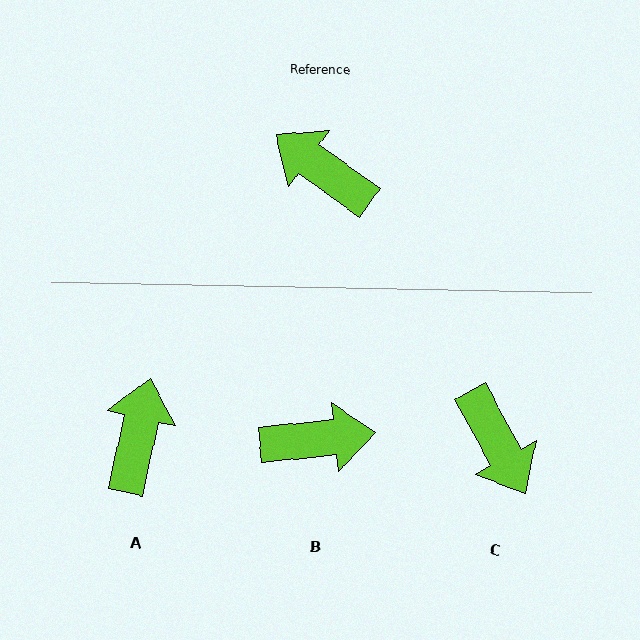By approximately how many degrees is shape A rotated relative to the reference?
Approximately 66 degrees clockwise.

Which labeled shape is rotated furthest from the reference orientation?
C, about 154 degrees away.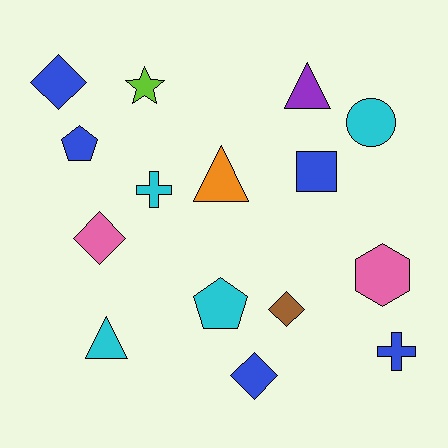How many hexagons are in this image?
There is 1 hexagon.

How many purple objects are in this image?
There is 1 purple object.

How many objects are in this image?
There are 15 objects.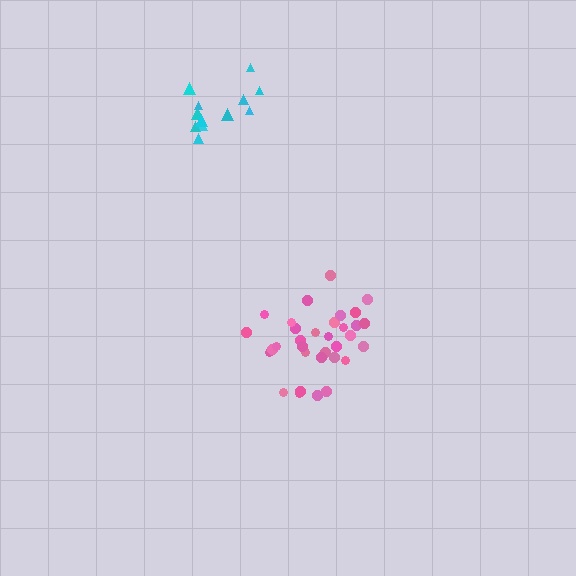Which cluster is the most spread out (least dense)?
Cyan.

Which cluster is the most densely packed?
Pink.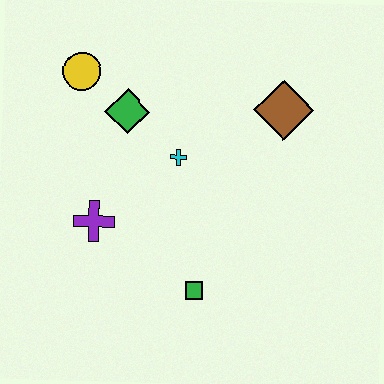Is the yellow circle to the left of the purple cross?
Yes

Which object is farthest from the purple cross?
The brown diamond is farthest from the purple cross.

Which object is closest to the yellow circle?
The green diamond is closest to the yellow circle.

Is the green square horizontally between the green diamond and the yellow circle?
No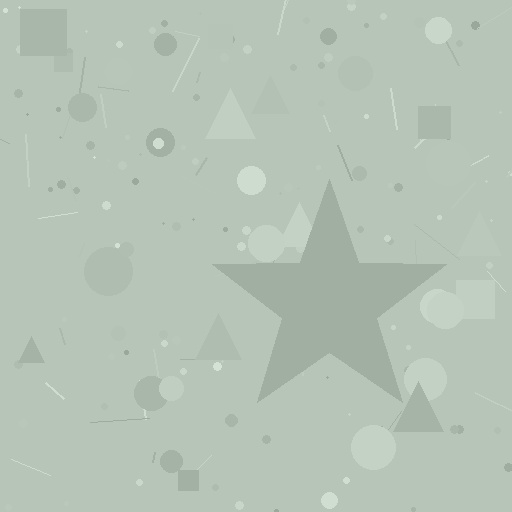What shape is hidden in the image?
A star is hidden in the image.